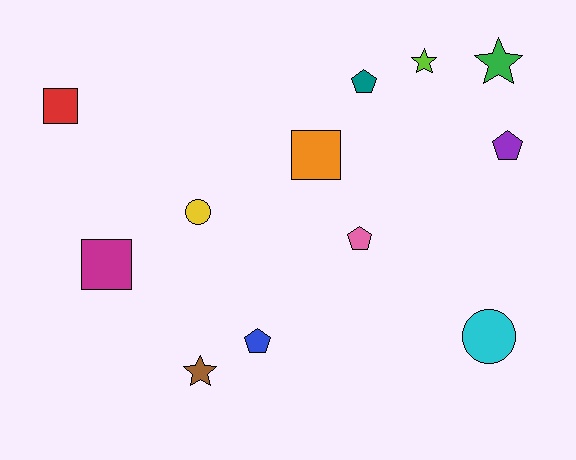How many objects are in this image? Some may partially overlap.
There are 12 objects.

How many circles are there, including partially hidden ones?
There are 2 circles.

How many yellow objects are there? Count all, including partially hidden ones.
There is 1 yellow object.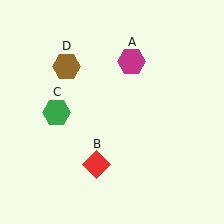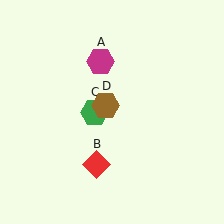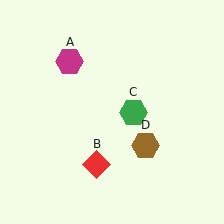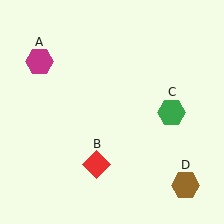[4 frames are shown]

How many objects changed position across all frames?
3 objects changed position: magenta hexagon (object A), green hexagon (object C), brown hexagon (object D).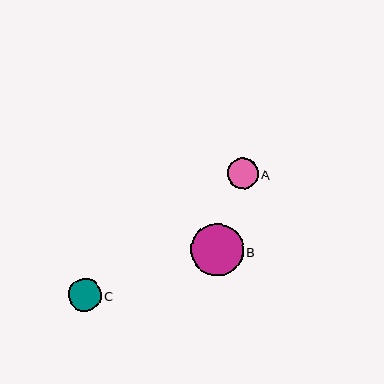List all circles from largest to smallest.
From largest to smallest: B, C, A.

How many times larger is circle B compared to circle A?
Circle B is approximately 1.7 times the size of circle A.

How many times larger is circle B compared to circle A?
Circle B is approximately 1.7 times the size of circle A.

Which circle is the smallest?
Circle A is the smallest with a size of approximately 31 pixels.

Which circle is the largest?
Circle B is the largest with a size of approximately 52 pixels.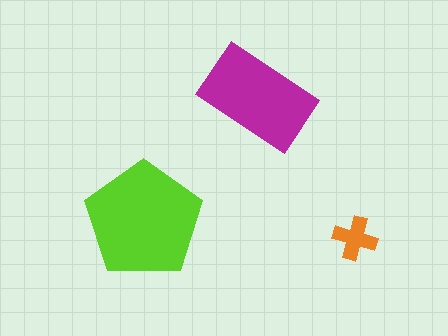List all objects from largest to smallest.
The lime pentagon, the magenta rectangle, the orange cross.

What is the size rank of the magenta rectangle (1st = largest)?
2nd.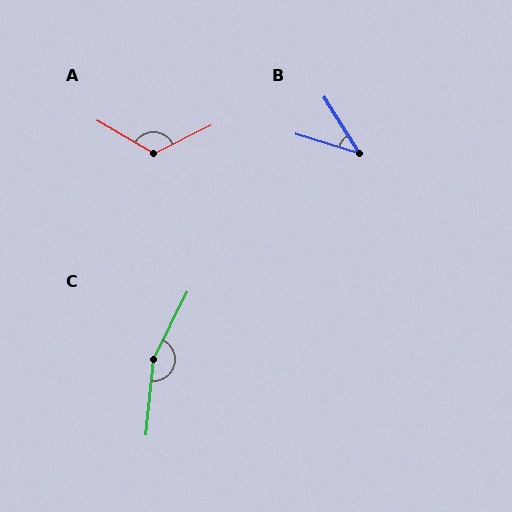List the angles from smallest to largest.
B (41°), A (123°), C (159°).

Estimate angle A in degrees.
Approximately 123 degrees.